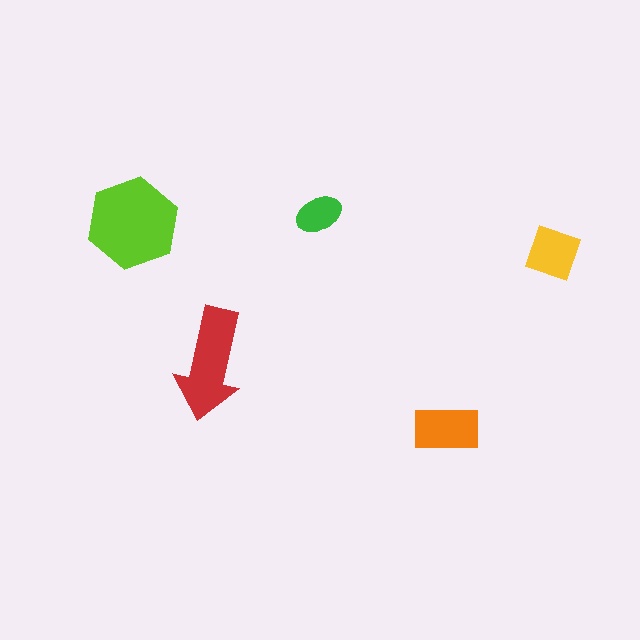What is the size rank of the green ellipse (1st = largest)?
5th.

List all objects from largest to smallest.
The lime hexagon, the red arrow, the orange rectangle, the yellow diamond, the green ellipse.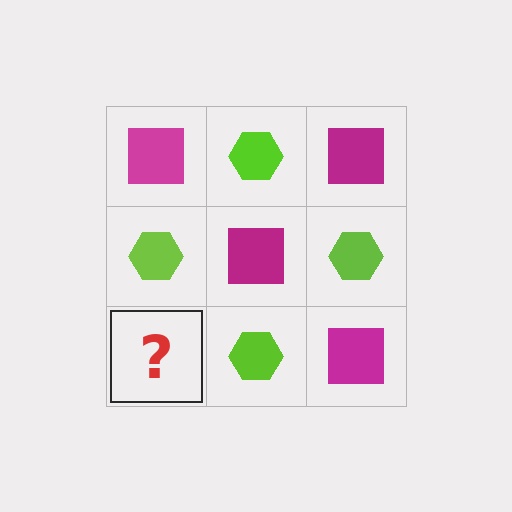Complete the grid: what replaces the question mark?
The question mark should be replaced with a magenta square.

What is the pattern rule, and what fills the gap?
The rule is that it alternates magenta square and lime hexagon in a checkerboard pattern. The gap should be filled with a magenta square.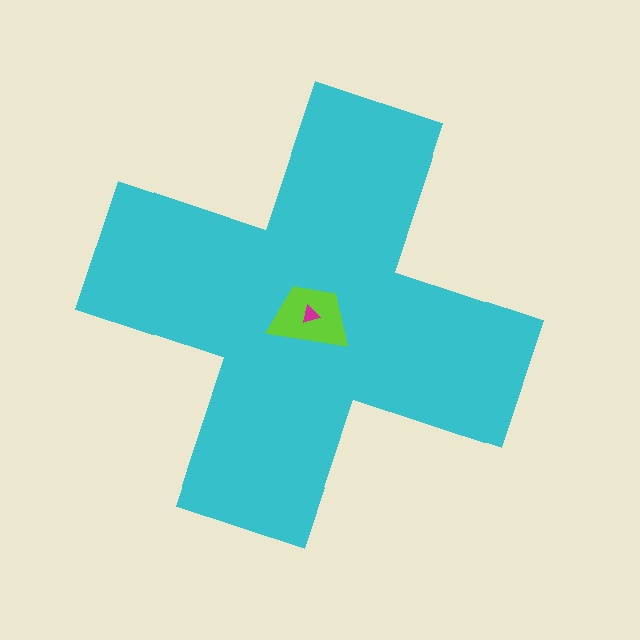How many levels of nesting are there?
3.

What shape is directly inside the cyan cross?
The lime trapezoid.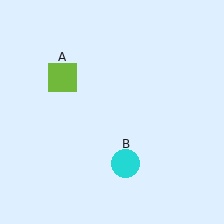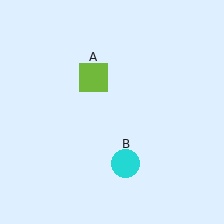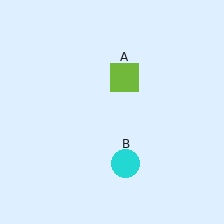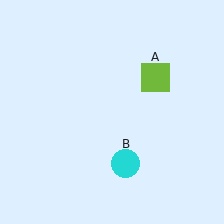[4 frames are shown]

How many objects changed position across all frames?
1 object changed position: lime square (object A).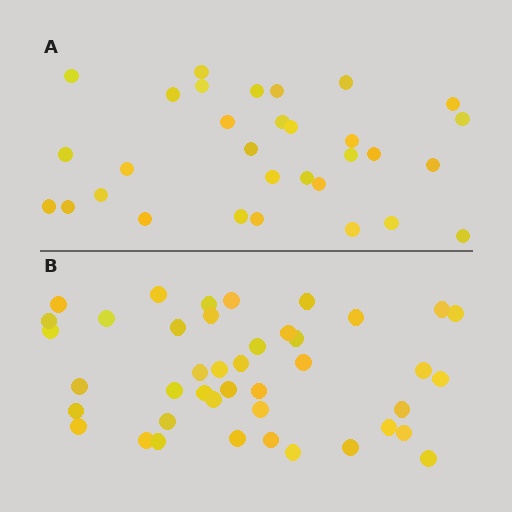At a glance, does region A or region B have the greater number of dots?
Region B (the bottom region) has more dots.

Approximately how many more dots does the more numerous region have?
Region B has roughly 12 or so more dots than region A.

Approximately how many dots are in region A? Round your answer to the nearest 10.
About 30 dots. (The exact count is 31, which rounds to 30.)